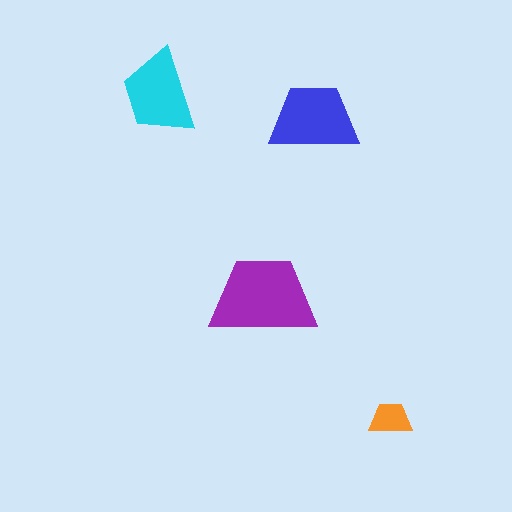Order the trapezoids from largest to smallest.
the purple one, the blue one, the cyan one, the orange one.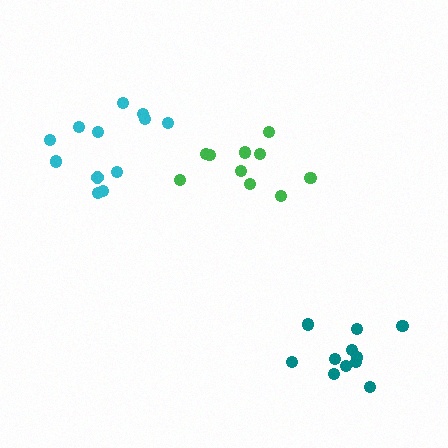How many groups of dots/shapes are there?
There are 3 groups.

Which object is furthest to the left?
The cyan cluster is leftmost.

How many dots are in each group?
Group 1: 10 dots, Group 2: 12 dots, Group 3: 11 dots (33 total).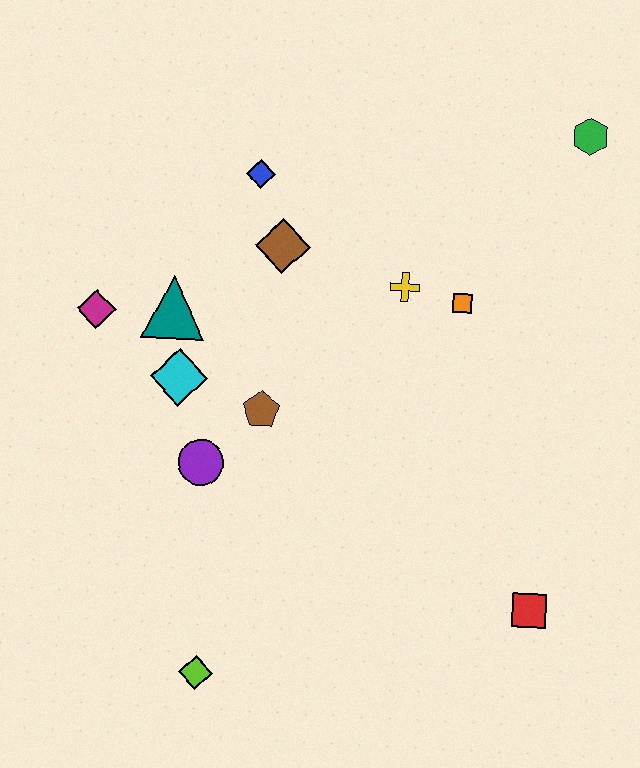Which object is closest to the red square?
The orange square is closest to the red square.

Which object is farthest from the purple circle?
The green hexagon is farthest from the purple circle.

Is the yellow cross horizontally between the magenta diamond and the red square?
Yes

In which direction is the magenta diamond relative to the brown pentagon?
The magenta diamond is to the left of the brown pentagon.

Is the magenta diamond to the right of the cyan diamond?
No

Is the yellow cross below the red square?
No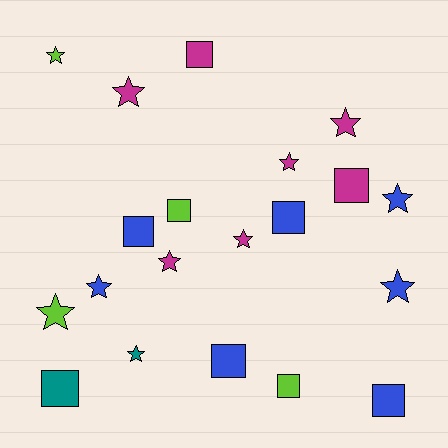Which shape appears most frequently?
Star, with 11 objects.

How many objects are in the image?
There are 20 objects.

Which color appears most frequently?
Blue, with 7 objects.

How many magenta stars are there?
There are 5 magenta stars.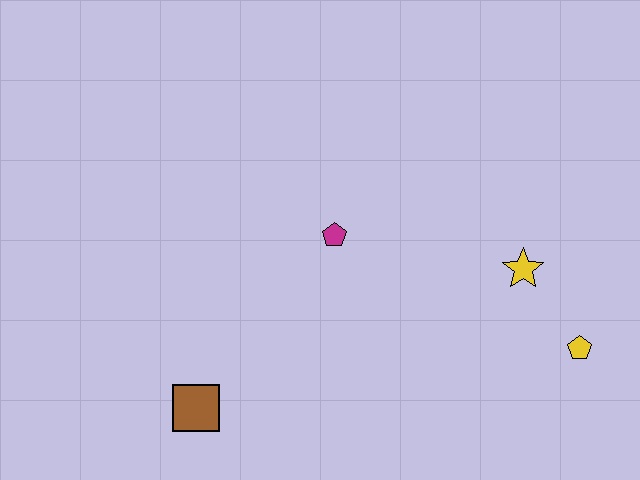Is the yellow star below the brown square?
No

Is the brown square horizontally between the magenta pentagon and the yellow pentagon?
No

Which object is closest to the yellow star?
The yellow pentagon is closest to the yellow star.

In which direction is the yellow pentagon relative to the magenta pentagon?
The yellow pentagon is to the right of the magenta pentagon.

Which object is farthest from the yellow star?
The brown square is farthest from the yellow star.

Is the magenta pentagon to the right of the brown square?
Yes